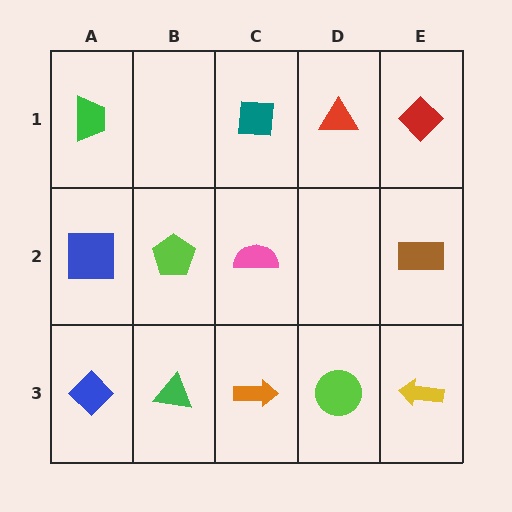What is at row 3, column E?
A yellow arrow.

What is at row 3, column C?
An orange arrow.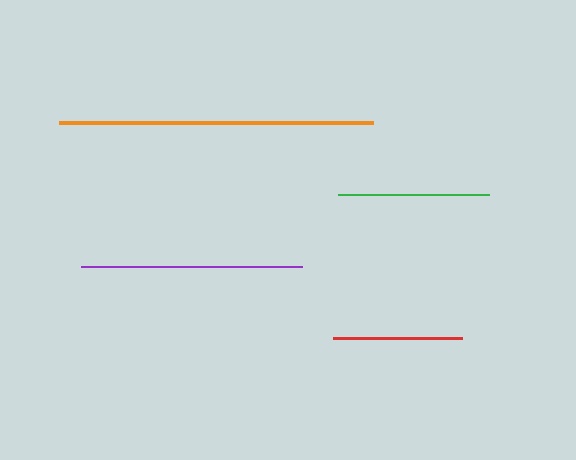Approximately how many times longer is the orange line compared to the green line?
The orange line is approximately 2.1 times the length of the green line.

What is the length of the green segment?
The green segment is approximately 151 pixels long.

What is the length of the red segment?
The red segment is approximately 129 pixels long.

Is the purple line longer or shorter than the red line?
The purple line is longer than the red line.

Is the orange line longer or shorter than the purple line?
The orange line is longer than the purple line.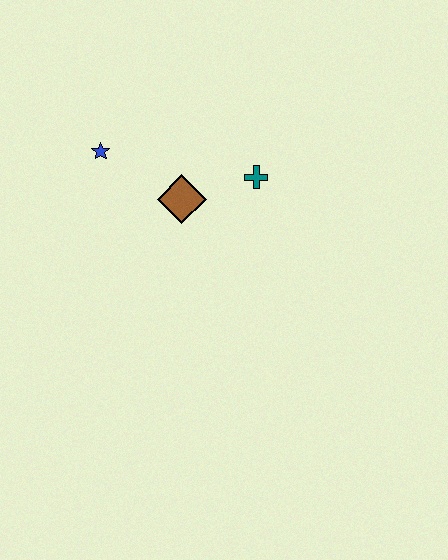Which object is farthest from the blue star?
The teal cross is farthest from the blue star.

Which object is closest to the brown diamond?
The teal cross is closest to the brown diamond.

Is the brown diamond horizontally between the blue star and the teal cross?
Yes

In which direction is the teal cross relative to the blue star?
The teal cross is to the right of the blue star.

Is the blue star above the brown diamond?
Yes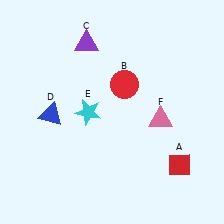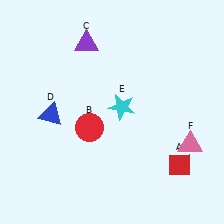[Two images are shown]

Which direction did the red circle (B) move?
The red circle (B) moved down.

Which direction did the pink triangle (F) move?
The pink triangle (F) moved right.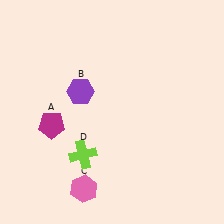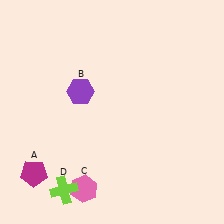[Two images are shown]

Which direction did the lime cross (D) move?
The lime cross (D) moved down.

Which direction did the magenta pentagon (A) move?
The magenta pentagon (A) moved down.